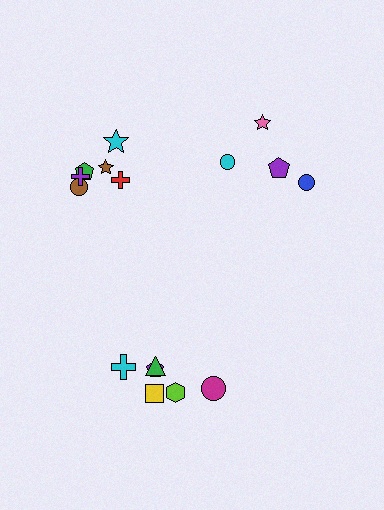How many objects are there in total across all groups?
There are 16 objects.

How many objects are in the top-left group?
There are 6 objects.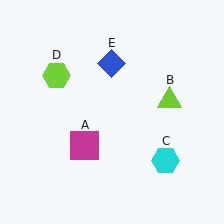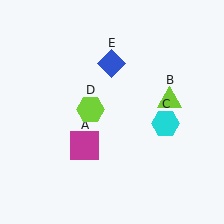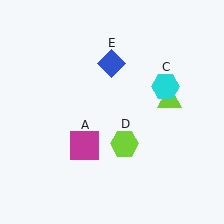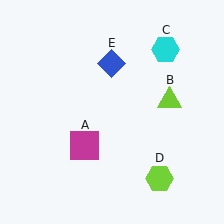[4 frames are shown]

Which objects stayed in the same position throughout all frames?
Magenta square (object A) and lime triangle (object B) and blue diamond (object E) remained stationary.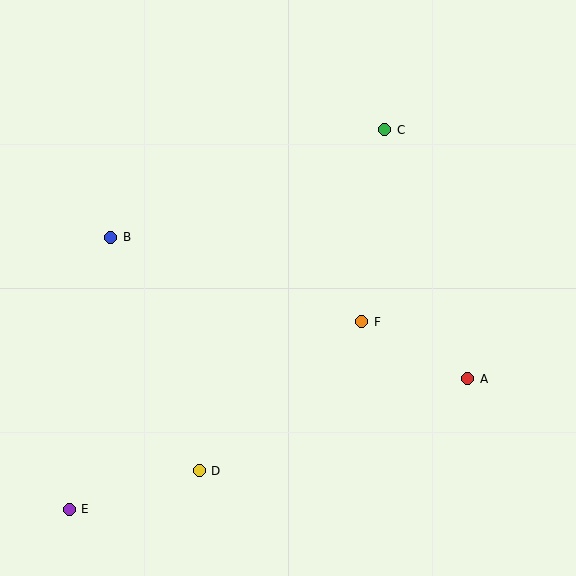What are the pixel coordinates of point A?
Point A is at (468, 379).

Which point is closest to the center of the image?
Point F at (362, 322) is closest to the center.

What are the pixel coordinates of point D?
Point D is at (199, 471).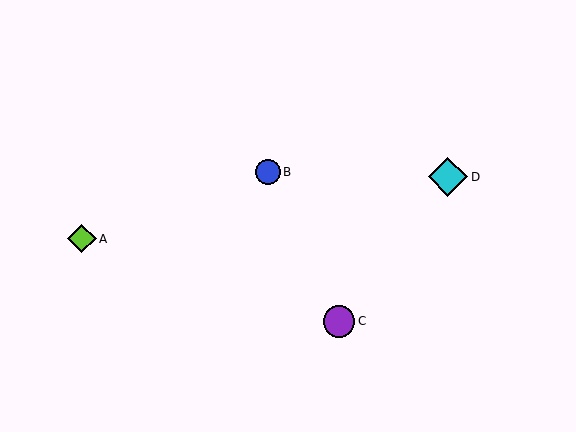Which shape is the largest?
The cyan diamond (labeled D) is the largest.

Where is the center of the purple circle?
The center of the purple circle is at (339, 321).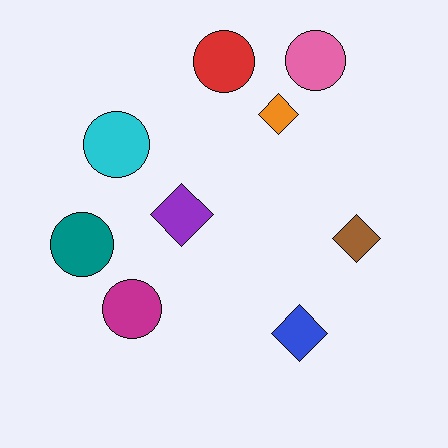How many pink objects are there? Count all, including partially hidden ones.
There is 1 pink object.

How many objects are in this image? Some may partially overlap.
There are 9 objects.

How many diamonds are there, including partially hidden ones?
There are 4 diamonds.